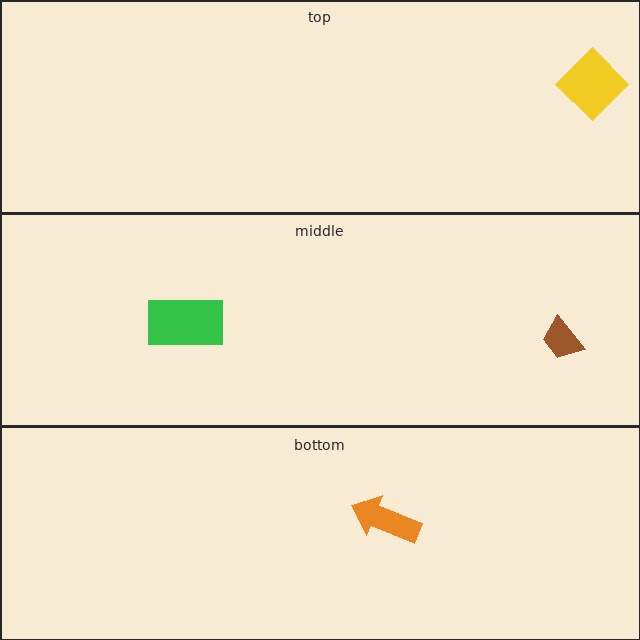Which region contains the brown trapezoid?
The middle region.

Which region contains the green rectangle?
The middle region.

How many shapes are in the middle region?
2.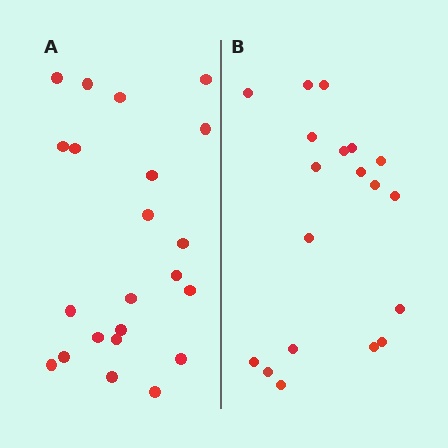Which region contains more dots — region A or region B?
Region A (the left region) has more dots.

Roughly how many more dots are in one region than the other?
Region A has just a few more — roughly 2 or 3 more dots than region B.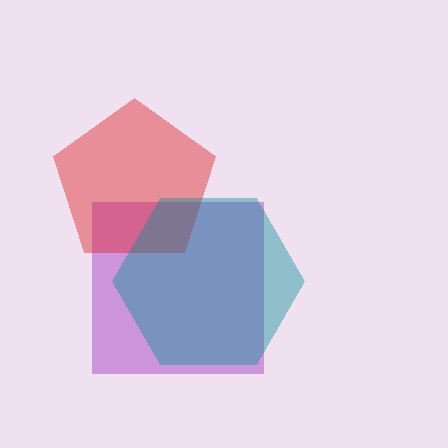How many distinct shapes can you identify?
There are 3 distinct shapes: a purple square, a red pentagon, a teal hexagon.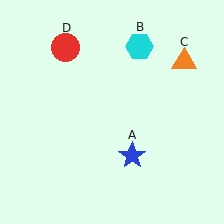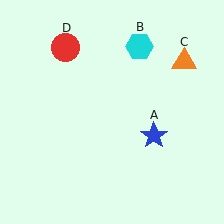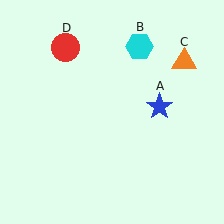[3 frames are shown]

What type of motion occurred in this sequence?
The blue star (object A) rotated counterclockwise around the center of the scene.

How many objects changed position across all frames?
1 object changed position: blue star (object A).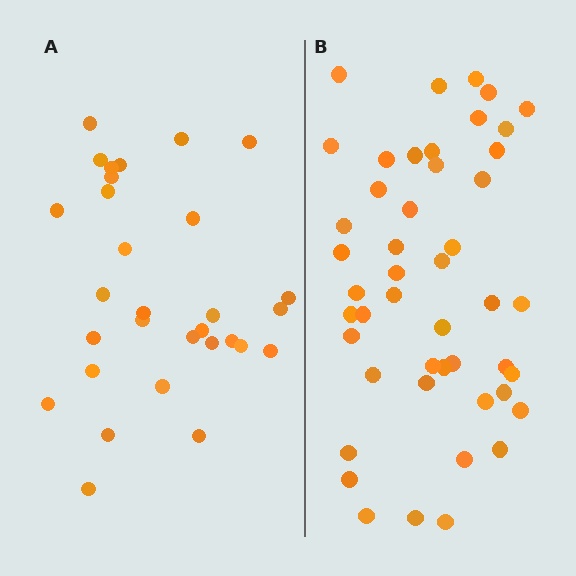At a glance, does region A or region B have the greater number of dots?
Region B (the right region) has more dots.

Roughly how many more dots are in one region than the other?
Region B has approximately 15 more dots than region A.